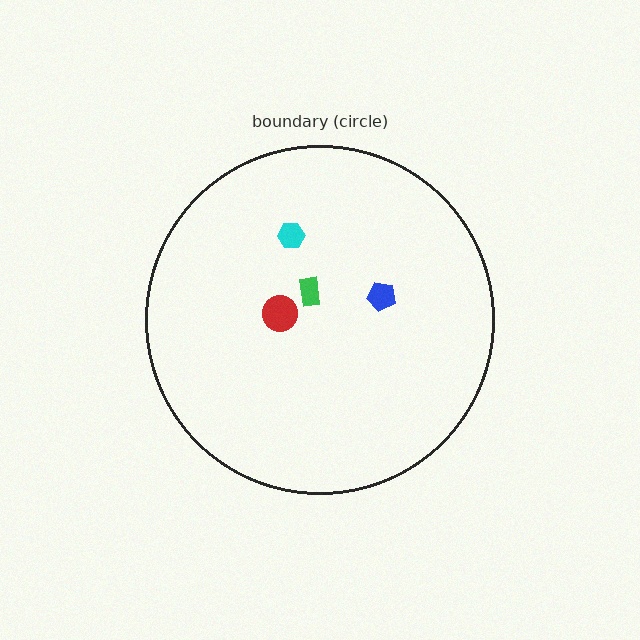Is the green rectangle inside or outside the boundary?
Inside.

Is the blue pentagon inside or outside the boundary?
Inside.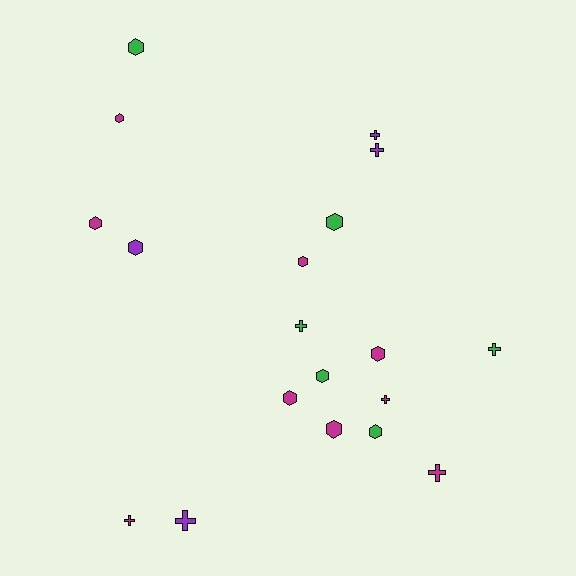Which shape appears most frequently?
Hexagon, with 11 objects.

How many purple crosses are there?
There are 3 purple crosses.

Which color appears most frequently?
Magenta, with 9 objects.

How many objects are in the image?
There are 19 objects.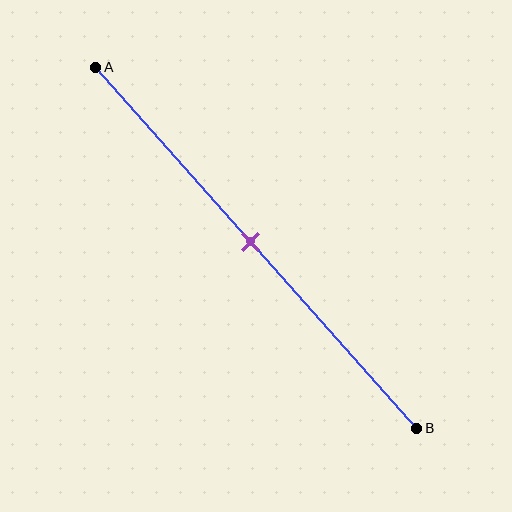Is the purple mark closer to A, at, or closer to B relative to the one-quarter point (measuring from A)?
The purple mark is closer to point B than the one-quarter point of segment AB.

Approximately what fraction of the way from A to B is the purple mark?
The purple mark is approximately 50% of the way from A to B.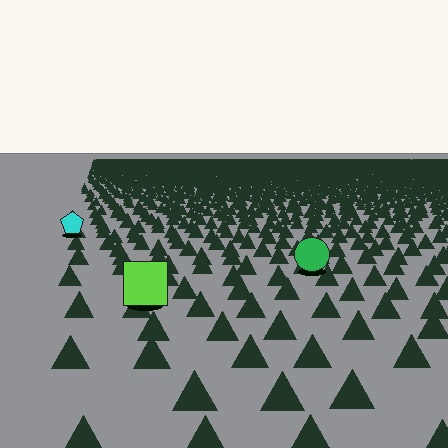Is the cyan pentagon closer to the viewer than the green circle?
No. The green circle is closer — you can tell from the texture gradient: the ground texture is coarser near it.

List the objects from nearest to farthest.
From nearest to farthest: the lime square, the green circle, the cyan pentagon.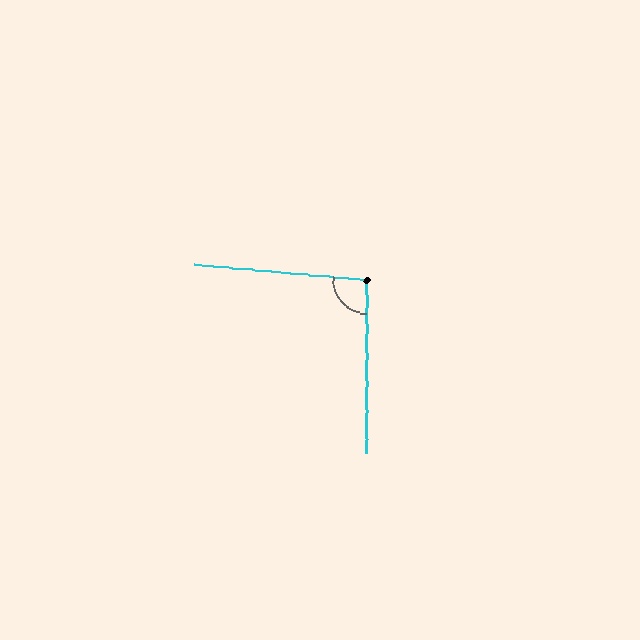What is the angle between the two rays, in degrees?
Approximately 95 degrees.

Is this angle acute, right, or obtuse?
It is approximately a right angle.